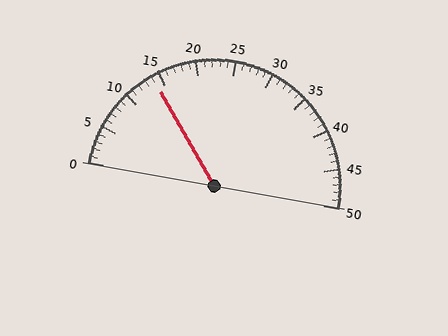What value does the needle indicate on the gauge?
The needle indicates approximately 14.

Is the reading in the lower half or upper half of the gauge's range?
The reading is in the lower half of the range (0 to 50).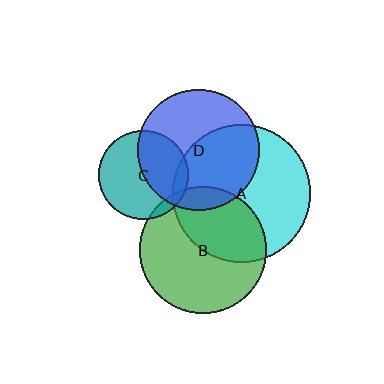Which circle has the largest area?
Circle A (cyan).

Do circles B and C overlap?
Yes.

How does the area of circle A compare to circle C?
Approximately 2.4 times.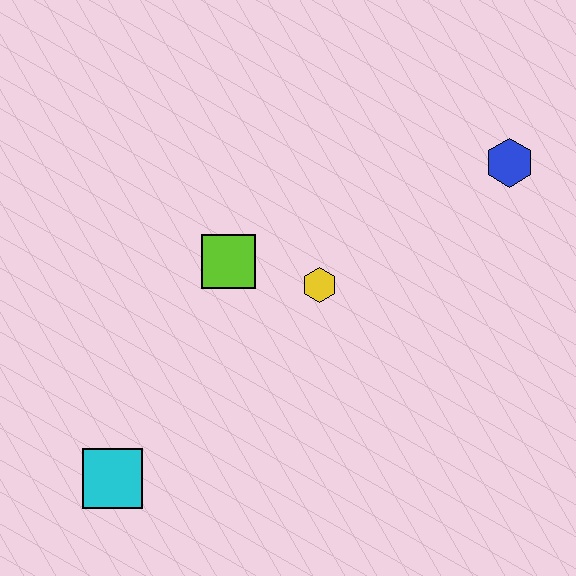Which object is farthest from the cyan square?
The blue hexagon is farthest from the cyan square.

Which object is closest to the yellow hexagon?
The lime square is closest to the yellow hexagon.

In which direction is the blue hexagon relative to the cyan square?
The blue hexagon is to the right of the cyan square.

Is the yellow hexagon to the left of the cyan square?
No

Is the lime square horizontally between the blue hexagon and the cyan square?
Yes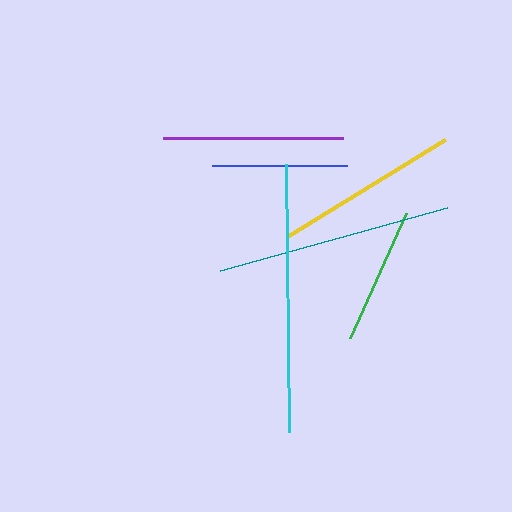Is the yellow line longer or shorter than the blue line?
The yellow line is longer than the blue line.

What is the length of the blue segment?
The blue segment is approximately 135 pixels long.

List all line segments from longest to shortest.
From longest to shortest: cyan, teal, yellow, purple, green, blue.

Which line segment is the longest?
The cyan line is the longest at approximately 268 pixels.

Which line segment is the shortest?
The blue line is the shortest at approximately 135 pixels.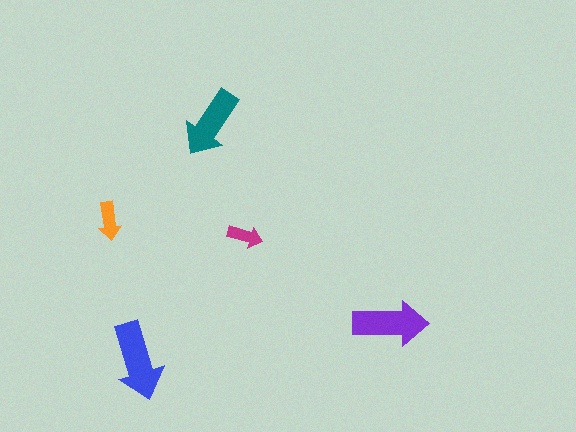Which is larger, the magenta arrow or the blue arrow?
The blue one.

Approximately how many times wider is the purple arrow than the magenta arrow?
About 2 times wider.